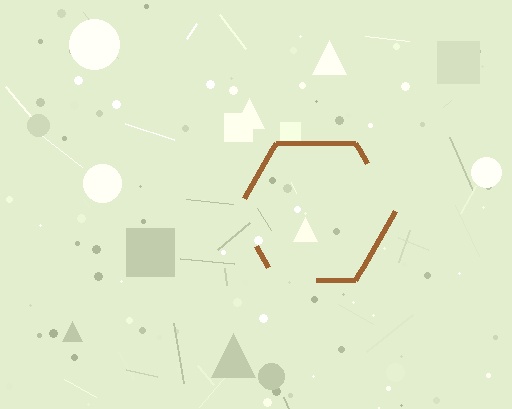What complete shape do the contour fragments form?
The contour fragments form a hexagon.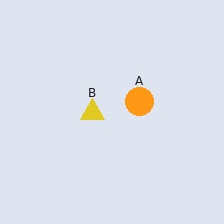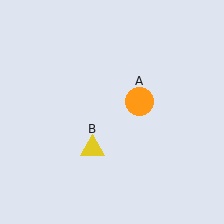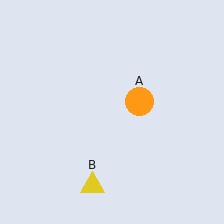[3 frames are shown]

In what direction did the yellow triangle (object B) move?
The yellow triangle (object B) moved down.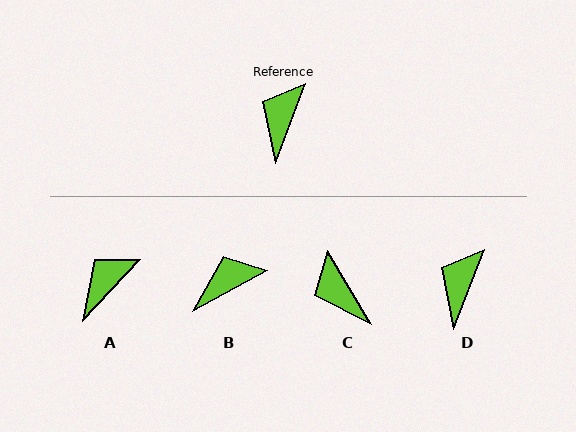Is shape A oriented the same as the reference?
No, it is off by about 23 degrees.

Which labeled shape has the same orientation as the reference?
D.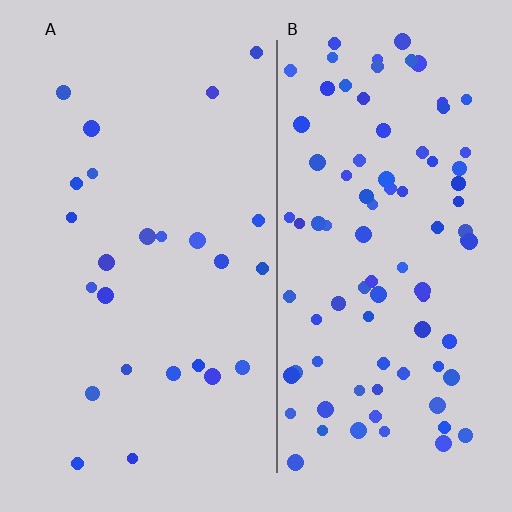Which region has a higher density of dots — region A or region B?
B (the right).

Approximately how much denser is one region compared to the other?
Approximately 3.6× — region B over region A.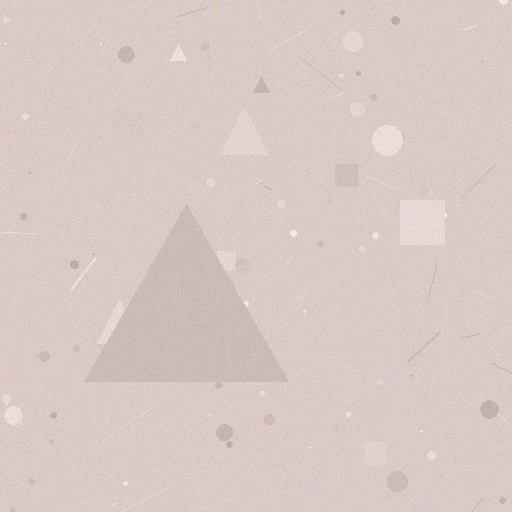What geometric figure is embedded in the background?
A triangle is embedded in the background.